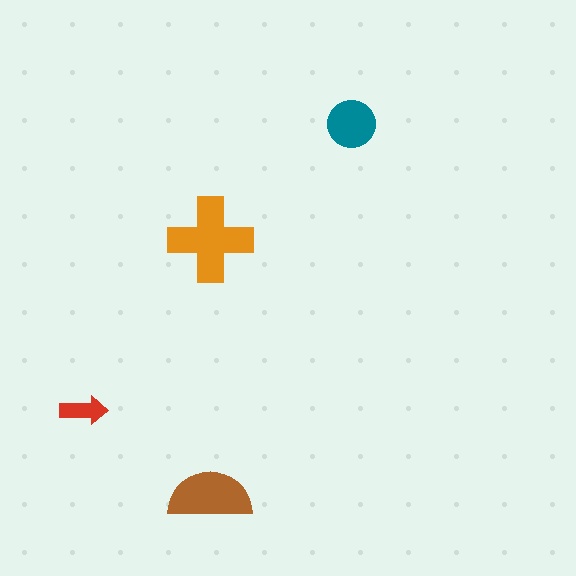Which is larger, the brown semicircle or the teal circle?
The brown semicircle.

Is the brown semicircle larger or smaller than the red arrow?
Larger.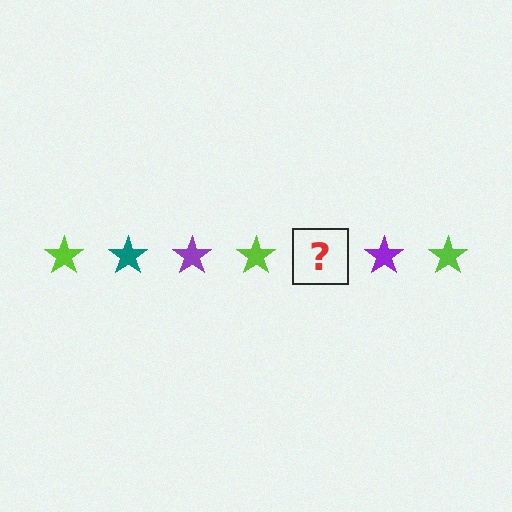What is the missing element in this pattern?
The missing element is a teal star.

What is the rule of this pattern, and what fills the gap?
The rule is that the pattern cycles through lime, teal, purple stars. The gap should be filled with a teal star.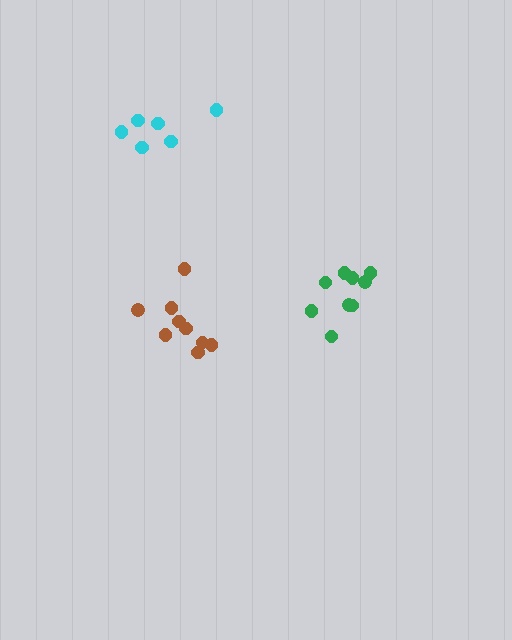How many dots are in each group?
Group 1: 9 dots, Group 2: 9 dots, Group 3: 6 dots (24 total).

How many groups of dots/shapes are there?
There are 3 groups.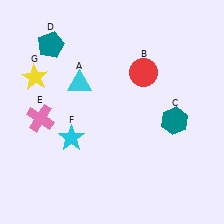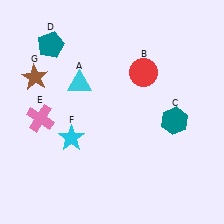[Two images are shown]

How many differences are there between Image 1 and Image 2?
There is 1 difference between the two images.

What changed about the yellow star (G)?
In Image 1, G is yellow. In Image 2, it changed to brown.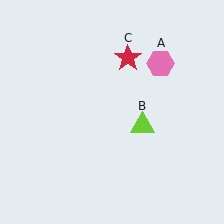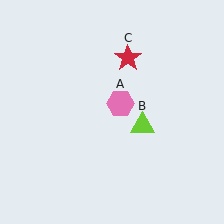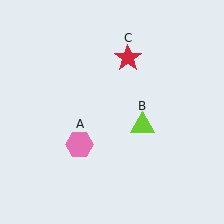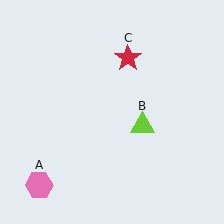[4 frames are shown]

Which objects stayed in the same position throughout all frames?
Lime triangle (object B) and red star (object C) remained stationary.